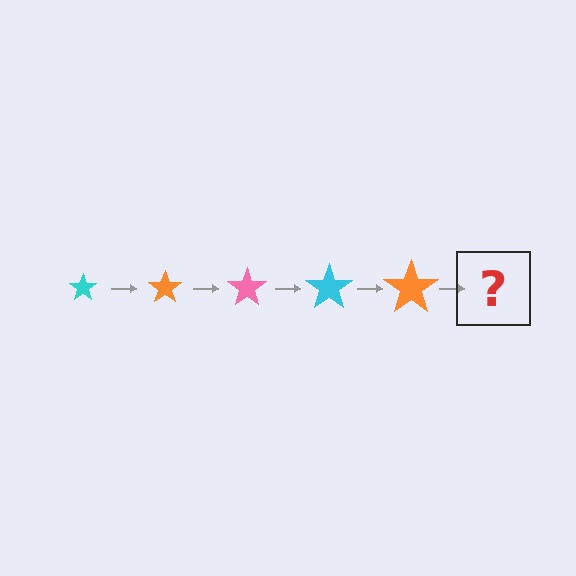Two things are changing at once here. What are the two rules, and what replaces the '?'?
The two rules are that the star grows larger each step and the color cycles through cyan, orange, and pink. The '?' should be a pink star, larger than the previous one.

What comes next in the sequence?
The next element should be a pink star, larger than the previous one.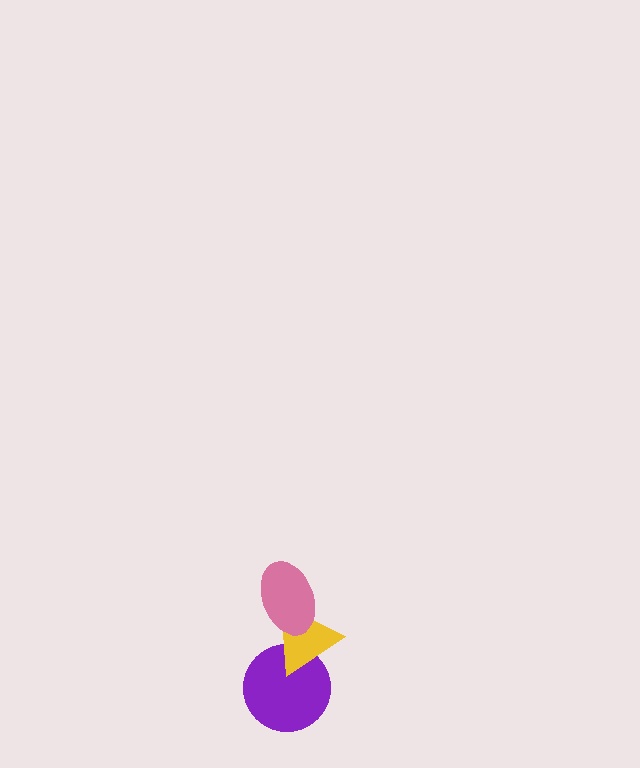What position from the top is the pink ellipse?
The pink ellipse is 1st from the top.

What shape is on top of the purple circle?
The yellow triangle is on top of the purple circle.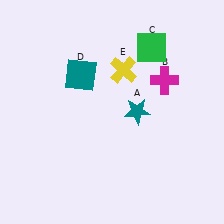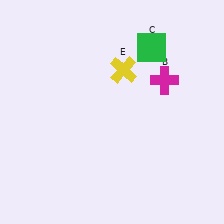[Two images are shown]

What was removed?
The teal square (D), the teal star (A) were removed in Image 2.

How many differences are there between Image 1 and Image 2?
There are 2 differences between the two images.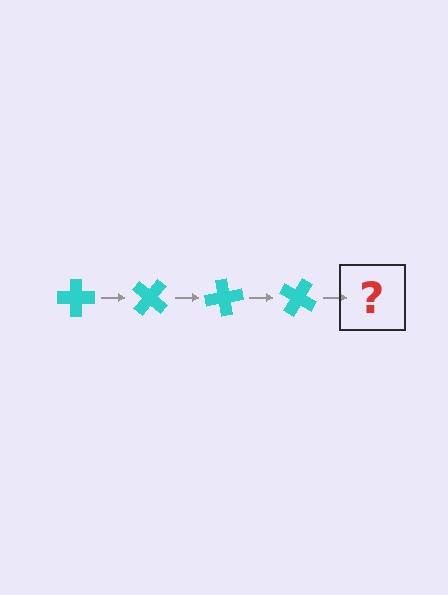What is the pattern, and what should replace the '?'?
The pattern is that the cross rotates 40 degrees each step. The '?' should be a cyan cross rotated 160 degrees.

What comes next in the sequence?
The next element should be a cyan cross rotated 160 degrees.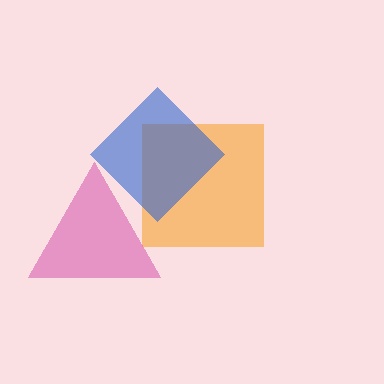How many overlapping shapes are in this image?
There are 3 overlapping shapes in the image.